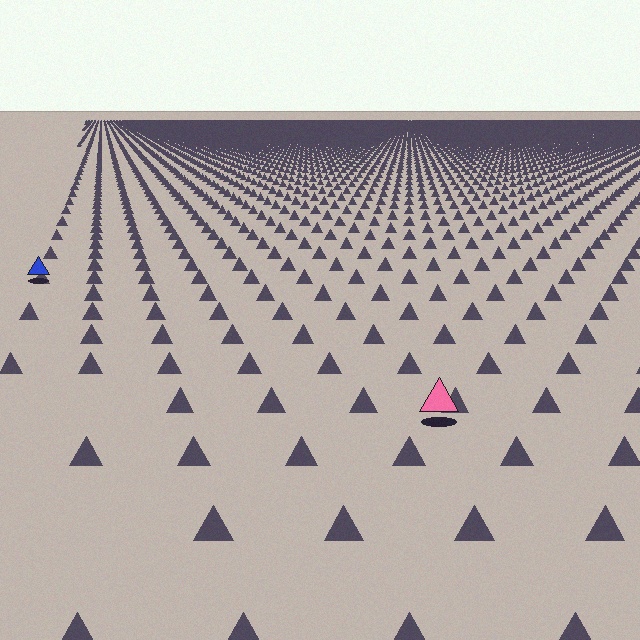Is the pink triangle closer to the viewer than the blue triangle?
Yes. The pink triangle is closer — you can tell from the texture gradient: the ground texture is coarser near it.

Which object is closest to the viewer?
The pink triangle is closest. The texture marks near it are larger and more spread out.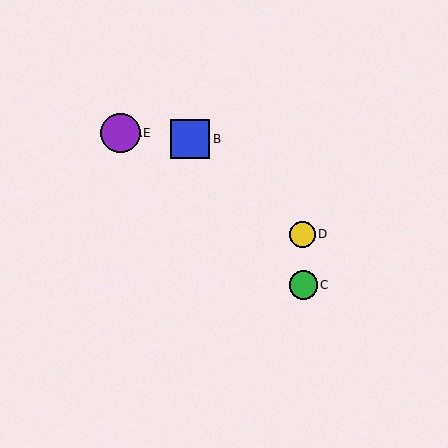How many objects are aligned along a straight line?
3 objects (A, C, E) are aligned along a straight line.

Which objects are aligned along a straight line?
Objects A, C, E are aligned along a straight line.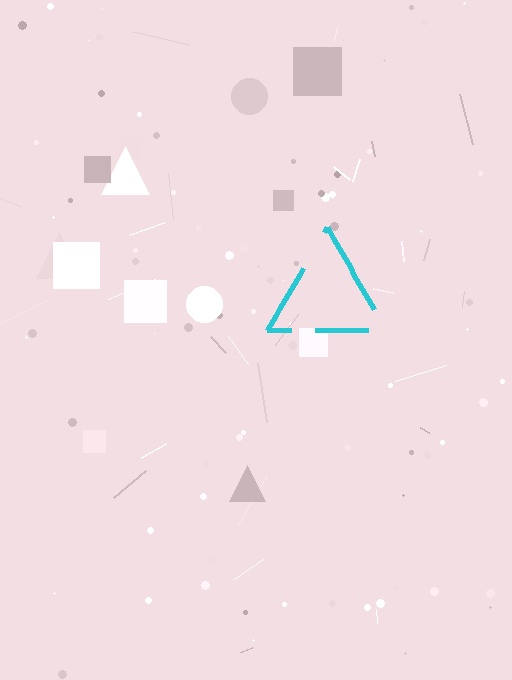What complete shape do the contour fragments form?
The contour fragments form a triangle.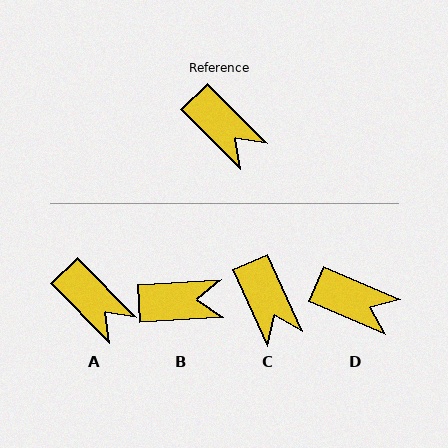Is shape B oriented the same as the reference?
No, it is off by about 49 degrees.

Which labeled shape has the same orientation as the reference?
A.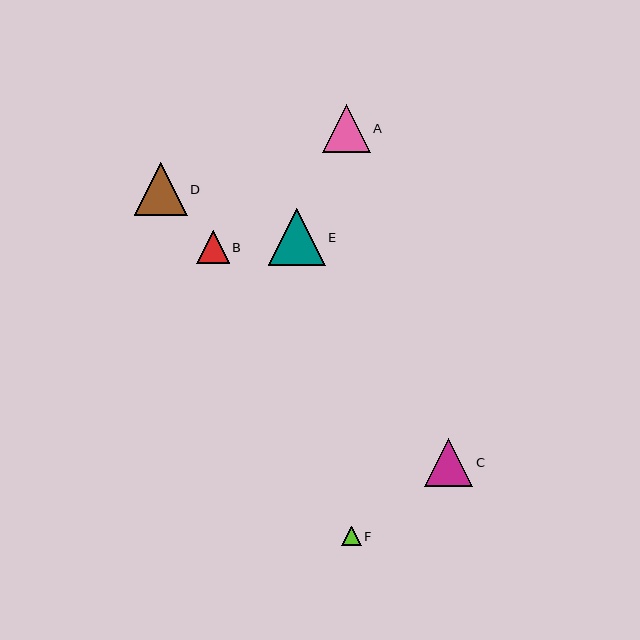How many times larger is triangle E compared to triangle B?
Triangle E is approximately 1.8 times the size of triangle B.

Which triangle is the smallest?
Triangle F is the smallest with a size of approximately 20 pixels.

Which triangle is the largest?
Triangle E is the largest with a size of approximately 57 pixels.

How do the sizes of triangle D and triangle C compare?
Triangle D and triangle C are approximately the same size.